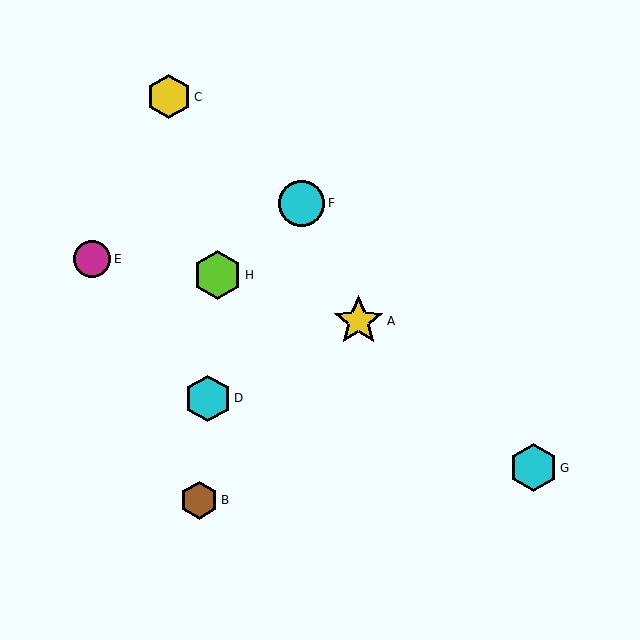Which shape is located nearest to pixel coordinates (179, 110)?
The yellow hexagon (labeled C) at (169, 97) is nearest to that location.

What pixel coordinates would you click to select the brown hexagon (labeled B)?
Click at (199, 500) to select the brown hexagon B.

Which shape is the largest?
The yellow star (labeled A) is the largest.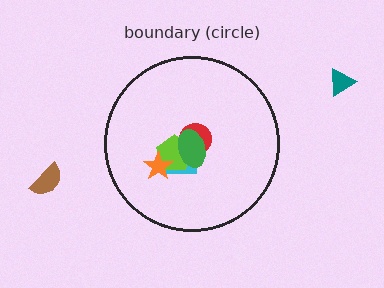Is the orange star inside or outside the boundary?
Inside.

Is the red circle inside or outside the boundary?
Inside.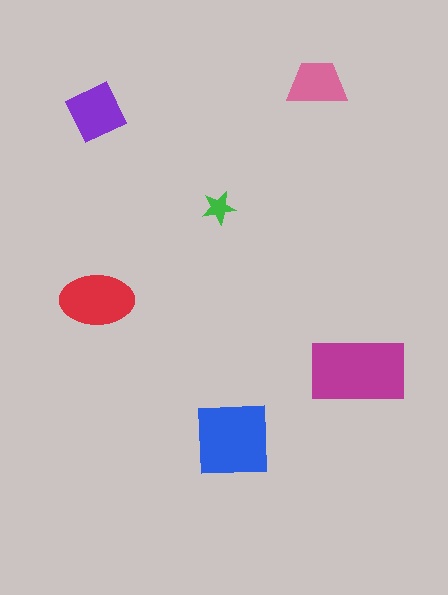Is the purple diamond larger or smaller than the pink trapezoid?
Larger.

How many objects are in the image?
There are 6 objects in the image.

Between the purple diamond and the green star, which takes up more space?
The purple diamond.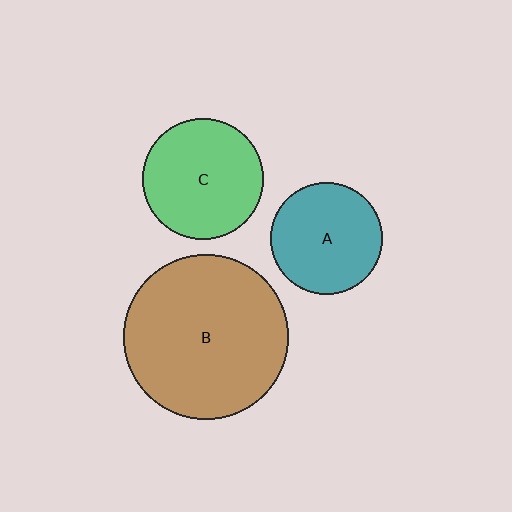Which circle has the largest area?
Circle B (brown).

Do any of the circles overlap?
No, none of the circles overlap.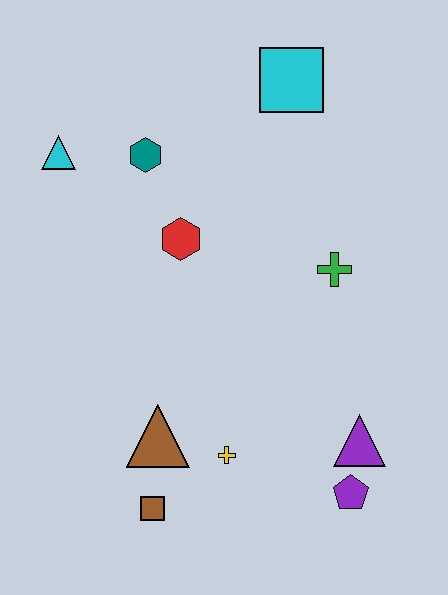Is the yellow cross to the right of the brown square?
Yes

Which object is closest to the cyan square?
The teal hexagon is closest to the cyan square.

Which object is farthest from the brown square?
The cyan square is farthest from the brown square.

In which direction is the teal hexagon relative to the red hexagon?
The teal hexagon is above the red hexagon.